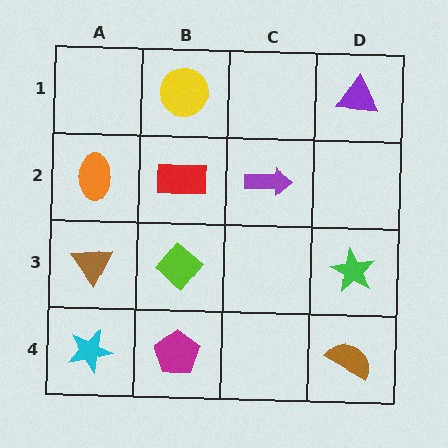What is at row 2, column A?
An orange ellipse.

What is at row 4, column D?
A brown semicircle.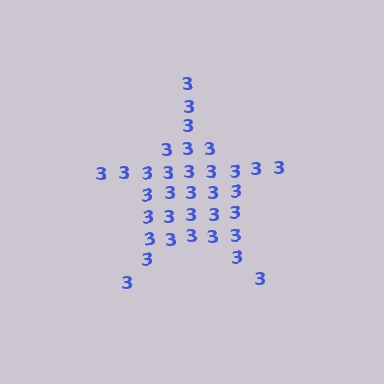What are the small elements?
The small elements are digit 3's.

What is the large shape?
The large shape is a star.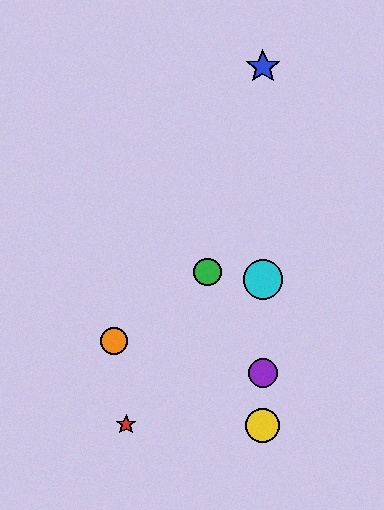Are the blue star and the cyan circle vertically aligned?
Yes, both are at x≈263.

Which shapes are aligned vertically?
The blue star, the yellow circle, the purple circle, the cyan circle are aligned vertically.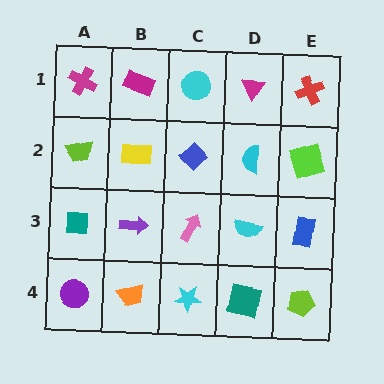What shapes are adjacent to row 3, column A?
A lime trapezoid (row 2, column A), a purple circle (row 4, column A), a purple arrow (row 3, column B).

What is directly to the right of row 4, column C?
A teal square.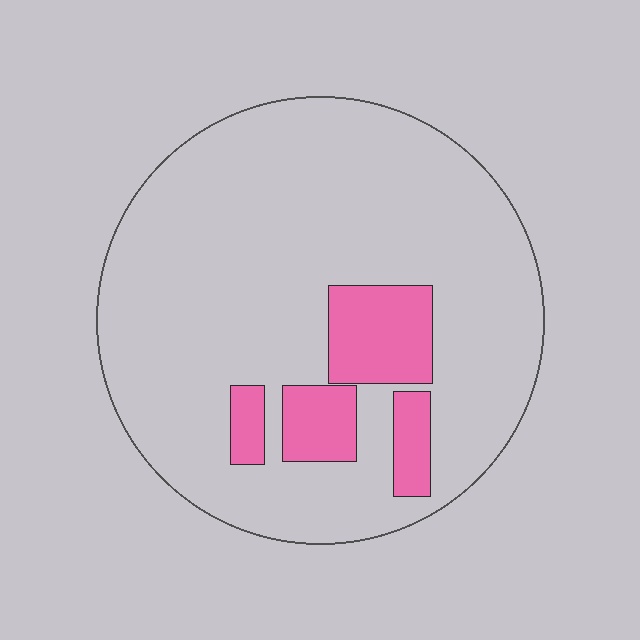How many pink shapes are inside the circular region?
4.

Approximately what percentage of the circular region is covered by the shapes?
Approximately 15%.